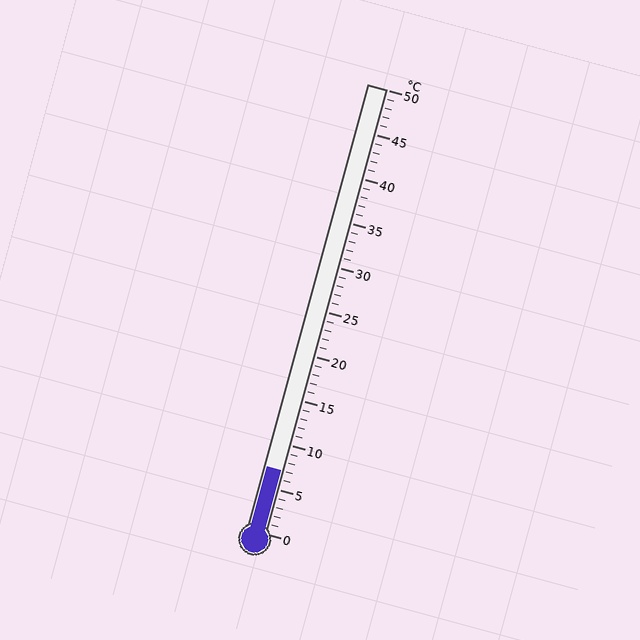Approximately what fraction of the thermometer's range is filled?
The thermometer is filled to approximately 15% of its range.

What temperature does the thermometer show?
The thermometer shows approximately 7°C.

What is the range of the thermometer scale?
The thermometer scale ranges from 0°C to 50°C.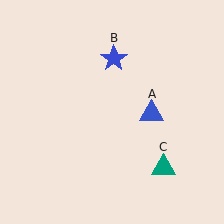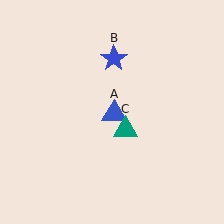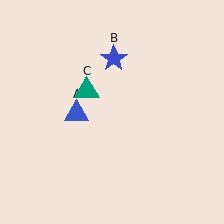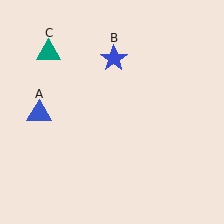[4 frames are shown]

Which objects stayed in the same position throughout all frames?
Blue star (object B) remained stationary.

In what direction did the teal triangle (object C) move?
The teal triangle (object C) moved up and to the left.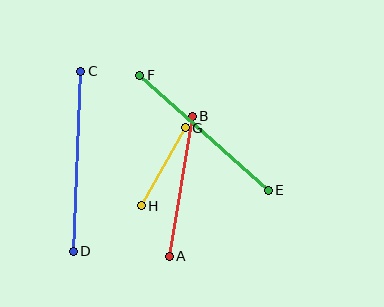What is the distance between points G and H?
The distance is approximately 89 pixels.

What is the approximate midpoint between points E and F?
The midpoint is at approximately (204, 133) pixels.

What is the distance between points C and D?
The distance is approximately 180 pixels.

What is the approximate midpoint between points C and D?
The midpoint is at approximately (77, 161) pixels.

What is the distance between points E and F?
The distance is approximately 172 pixels.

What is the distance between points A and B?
The distance is approximately 142 pixels.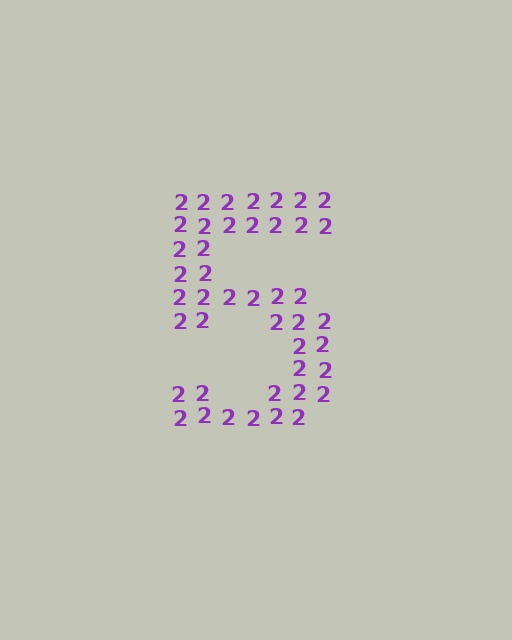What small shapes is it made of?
It is made of small digit 2's.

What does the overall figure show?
The overall figure shows the digit 5.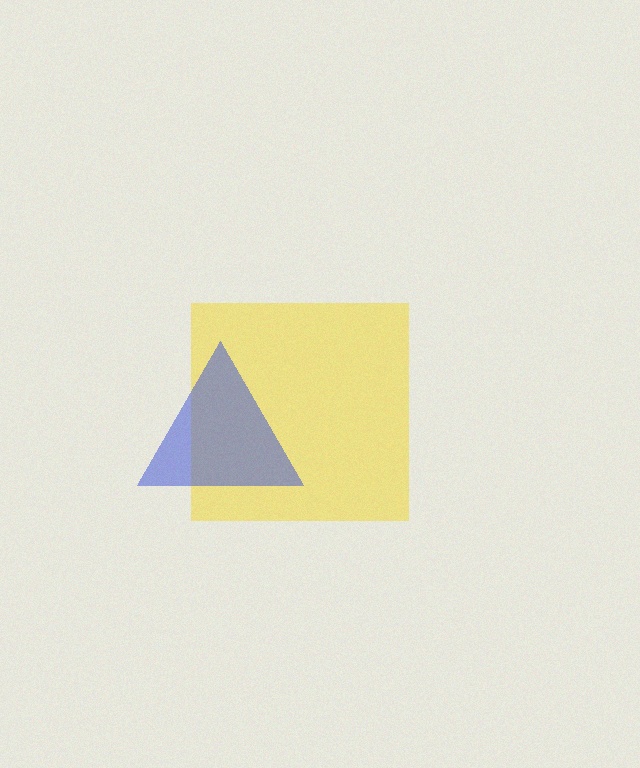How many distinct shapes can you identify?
There are 2 distinct shapes: a yellow square, a blue triangle.